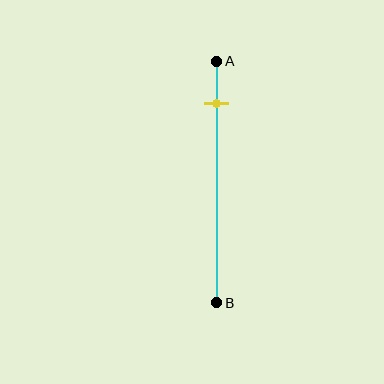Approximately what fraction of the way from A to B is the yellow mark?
The yellow mark is approximately 15% of the way from A to B.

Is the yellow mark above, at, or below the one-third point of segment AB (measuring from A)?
The yellow mark is above the one-third point of segment AB.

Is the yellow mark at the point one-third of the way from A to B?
No, the mark is at about 15% from A, not at the 33% one-third point.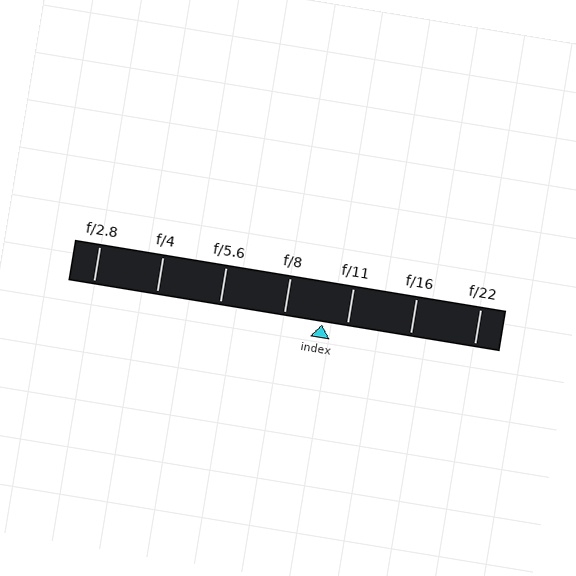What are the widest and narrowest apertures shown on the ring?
The widest aperture shown is f/2.8 and the narrowest is f/22.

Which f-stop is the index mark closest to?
The index mark is closest to f/11.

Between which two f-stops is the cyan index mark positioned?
The index mark is between f/8 and f/11.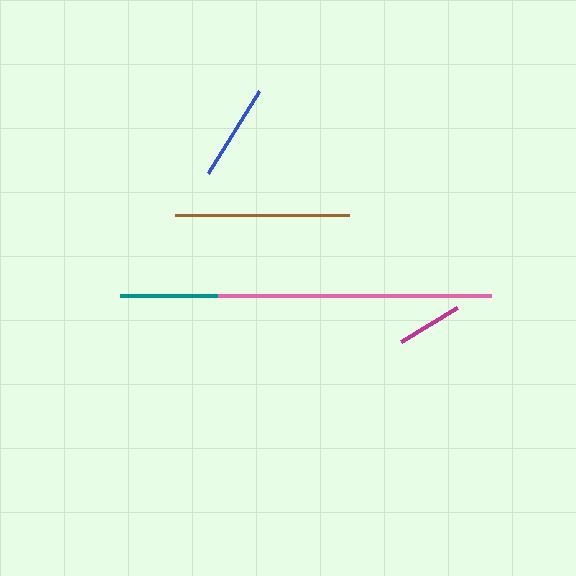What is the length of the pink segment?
The pink segment is approximately 273 pixels long.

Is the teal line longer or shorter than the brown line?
The brown line is longer than the teal line.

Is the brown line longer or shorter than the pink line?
The pink line is longer than the brown line.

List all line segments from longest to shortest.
From longest to shortest: pink, brown, teal, blue, magenta.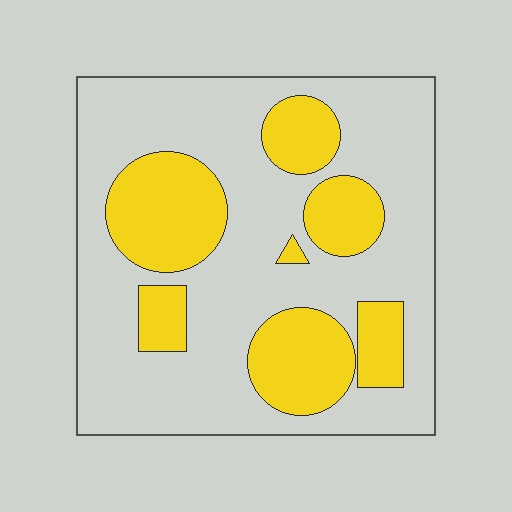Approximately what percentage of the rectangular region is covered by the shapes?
Approximately 30%.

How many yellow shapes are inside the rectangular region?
7.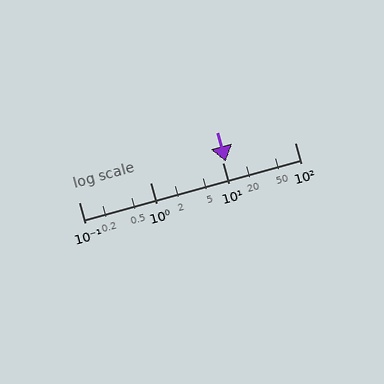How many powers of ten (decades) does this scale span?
The scale spans 3 decades, from 0.1 to 100.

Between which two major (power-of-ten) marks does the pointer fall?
The pointer is between 10 and 100.